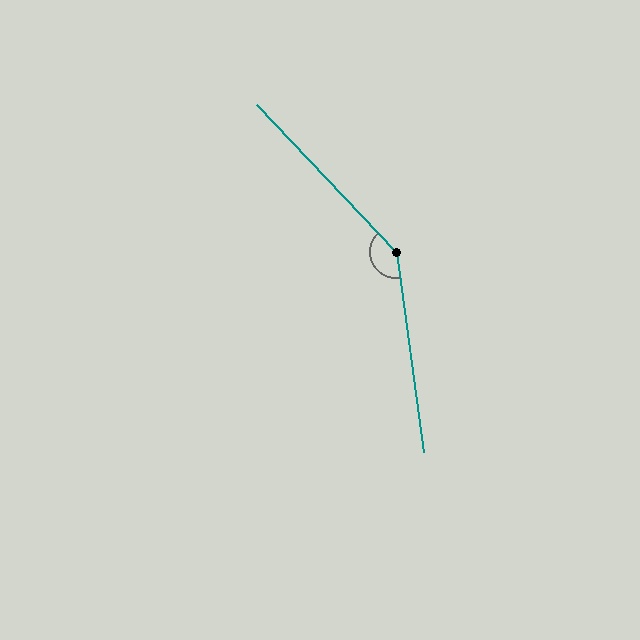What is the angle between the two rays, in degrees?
Approximately 144 degrees.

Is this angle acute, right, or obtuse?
It is obtuse.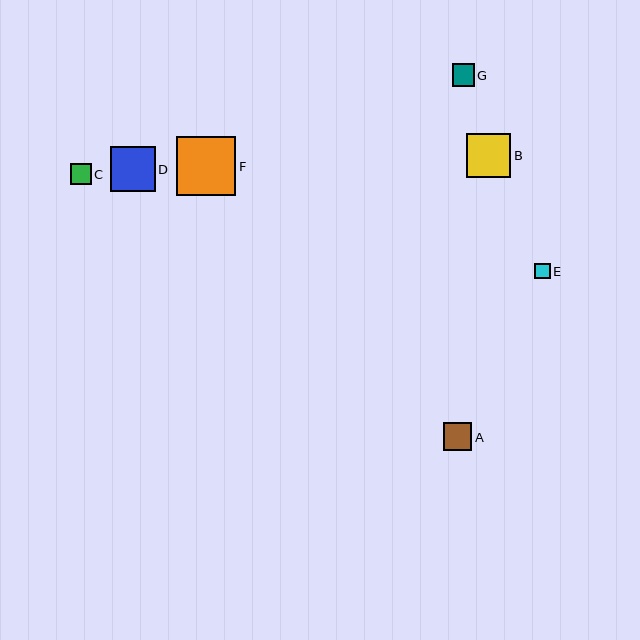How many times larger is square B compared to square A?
Square B is approximately 1.5 times the size of square A.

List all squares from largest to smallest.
From largest to smallest: F, D, B, A, G, C, E.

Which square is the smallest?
Square E is the smallest with a size of approximately 15 pixels.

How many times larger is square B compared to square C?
Square B is approximately 2.1 times the size of square C.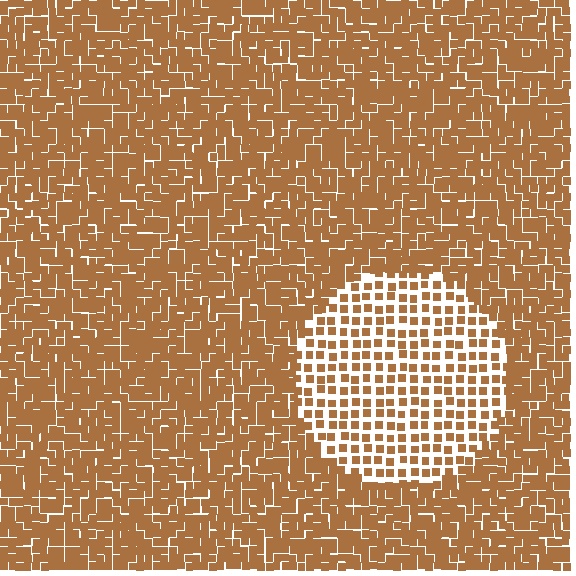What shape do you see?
I see a circle.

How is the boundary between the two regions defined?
The boundary is defined by a change in element density (approximately 2.1x ratio). All elements are the same color, size, and shape.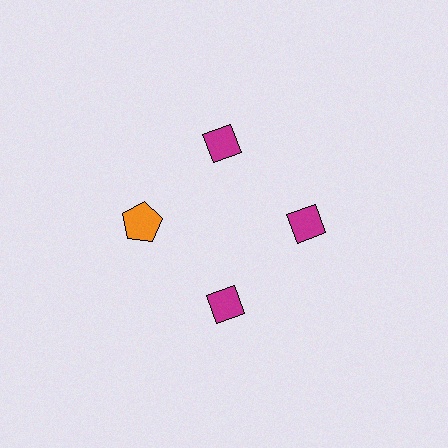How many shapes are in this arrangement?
There are 4 shapes arranged in a ring pattern.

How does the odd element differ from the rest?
It differs in both color (orange instead of magenta) and shape (pentagon instead of diamond).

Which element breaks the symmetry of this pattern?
The orange pentagon at roughly the 9 o'clock position breaks the symmetry. All other shapes are magenta diamonds.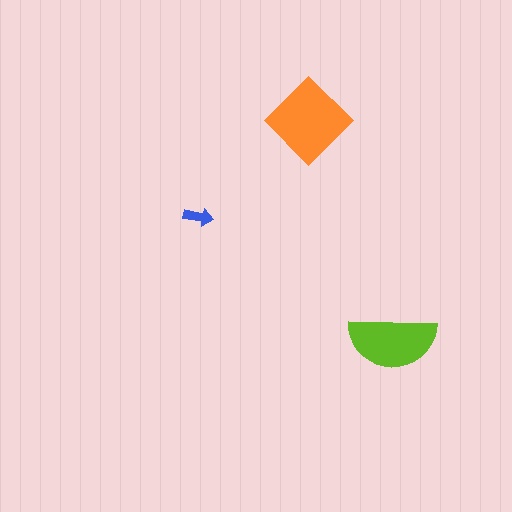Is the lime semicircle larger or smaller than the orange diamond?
Smaller.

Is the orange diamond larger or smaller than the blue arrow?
Larger.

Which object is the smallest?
The blue arrow.